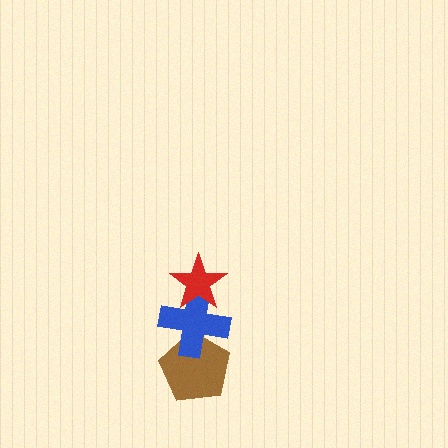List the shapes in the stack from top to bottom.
From top to bottom: the red star, the blue cross, the brown pentagon.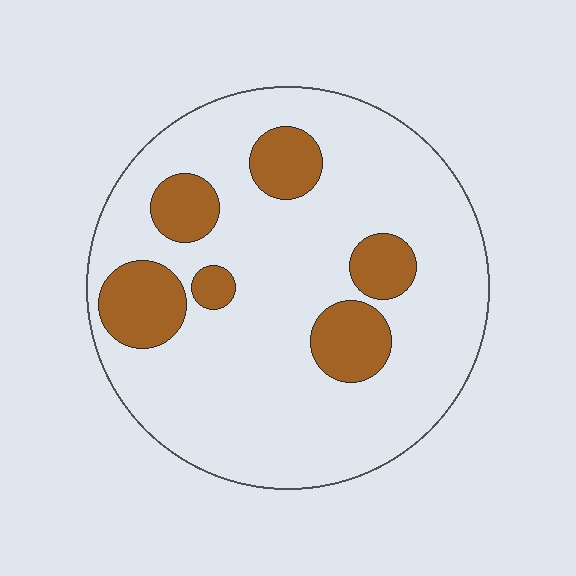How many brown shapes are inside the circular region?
6.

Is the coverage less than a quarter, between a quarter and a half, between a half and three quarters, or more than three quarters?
Less than a quarter.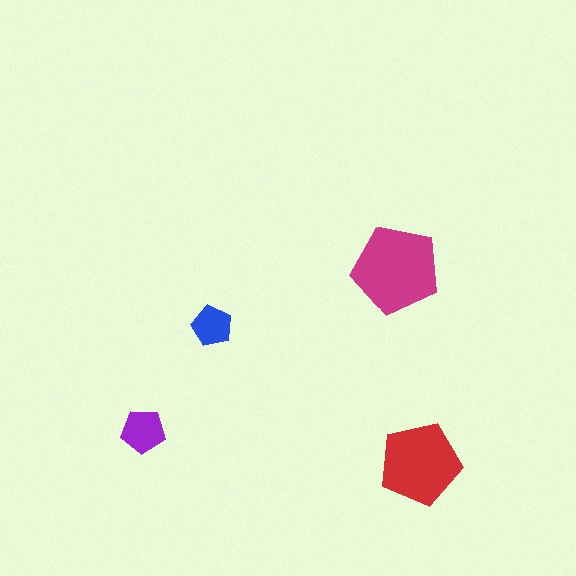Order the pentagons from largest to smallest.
the magenta one, the red one, the purple one, the blue one.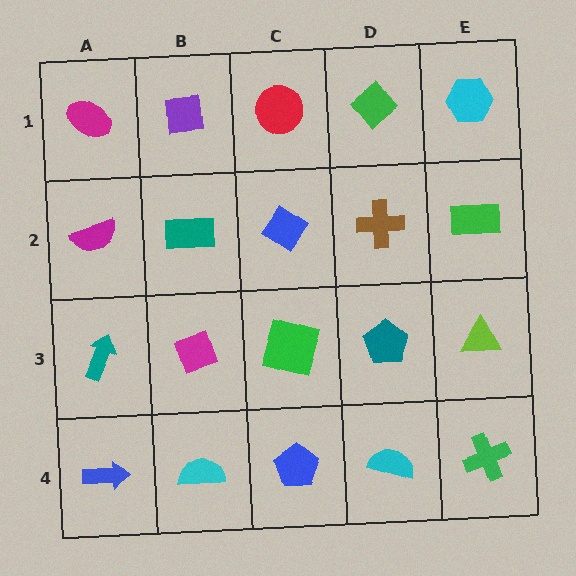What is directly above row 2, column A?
A magenta ellipse.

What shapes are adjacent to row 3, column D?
A brown cross (row 2, column D), a cyan semicircle (row 4, column D), a green square (row 3, column C), a lime triangle (row 3, column E).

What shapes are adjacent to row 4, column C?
A green square (row 3, column C), a cyan semicircle (row 4, column B), a cyan semicircle (row 4, column D).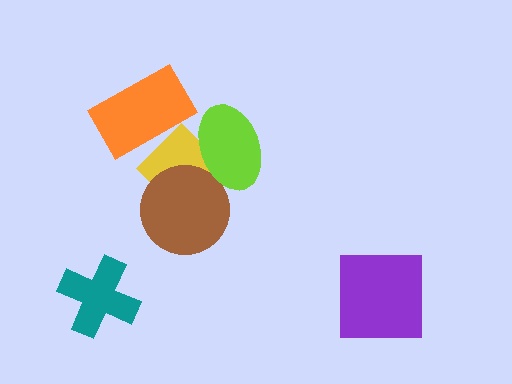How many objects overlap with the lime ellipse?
2 objects overlap with the lime ellipse.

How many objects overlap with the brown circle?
2 objects overlap with the brown circle.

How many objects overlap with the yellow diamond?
3 objects overlap with the yellow diamond.